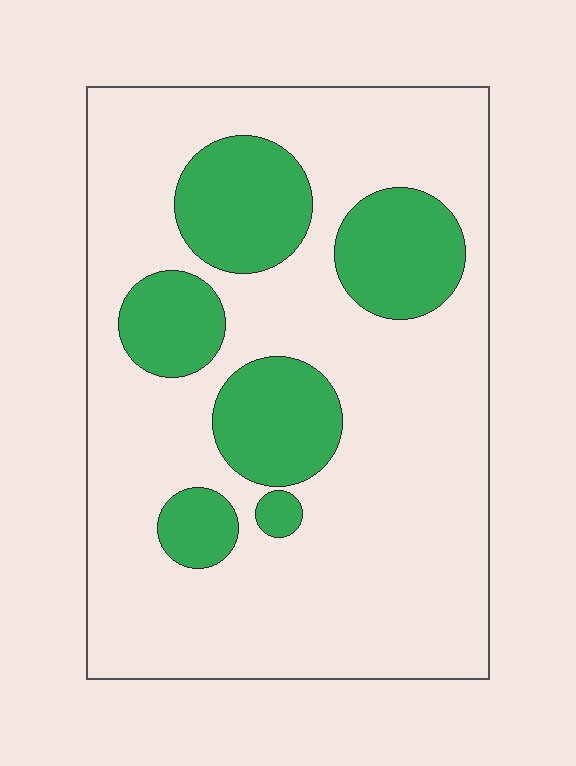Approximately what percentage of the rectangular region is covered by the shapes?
Approximately 25%.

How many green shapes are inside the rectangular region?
6.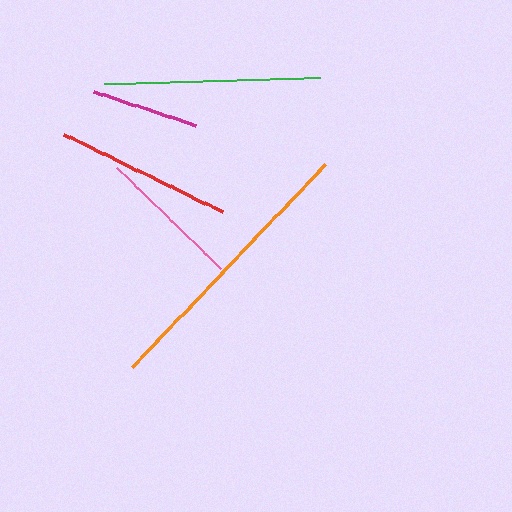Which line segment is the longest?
The orange line is the longest at approximately 280 pixels.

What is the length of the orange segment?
The orange segment is approximately 280 pixels long.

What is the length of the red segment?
The red segment is approximately 176 pixels long.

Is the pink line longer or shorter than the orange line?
The orange line is longer than the pink line.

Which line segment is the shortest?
The magenta line is the shortest at approximately 108 pixels.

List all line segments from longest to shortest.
From longest to shortest: orange, green, red, pink, magenta.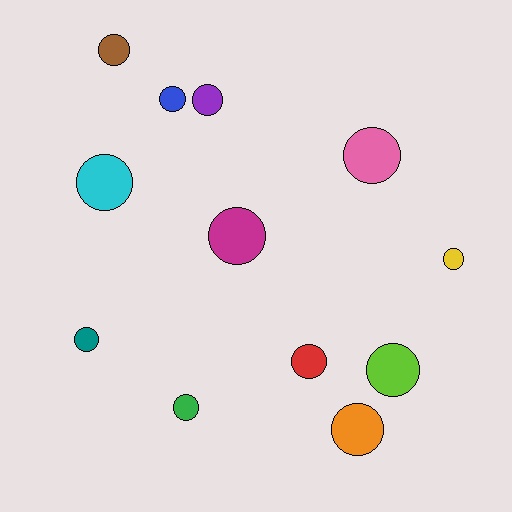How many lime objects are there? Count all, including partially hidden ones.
There is 1 lime object.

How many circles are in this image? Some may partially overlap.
There are 12 circles.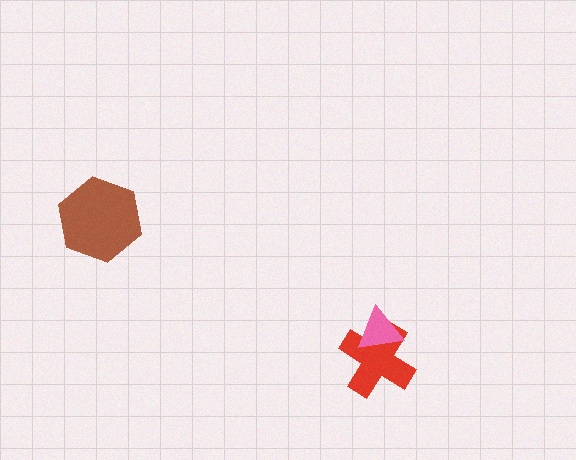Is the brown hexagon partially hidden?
No, no other shape covers it.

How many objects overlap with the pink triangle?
1 object overlaps with the pink triangle.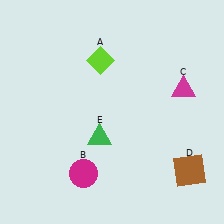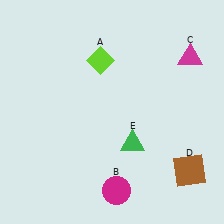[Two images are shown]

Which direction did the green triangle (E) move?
The green triangle (E) moved right.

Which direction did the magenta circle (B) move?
The magenta circle (B) moved right.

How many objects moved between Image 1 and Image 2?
3 objects moved between the two images.